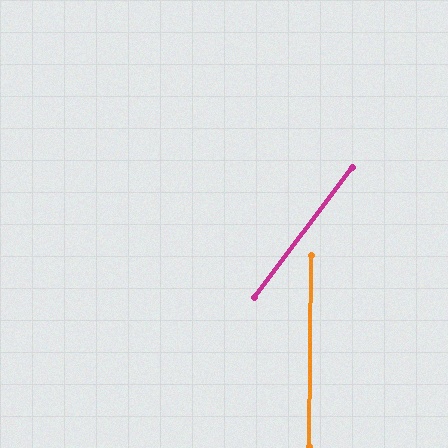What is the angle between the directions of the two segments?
Approximately 37 degrees.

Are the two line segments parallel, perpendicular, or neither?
Neither parallel nor perpendicular — they differ by about 37°.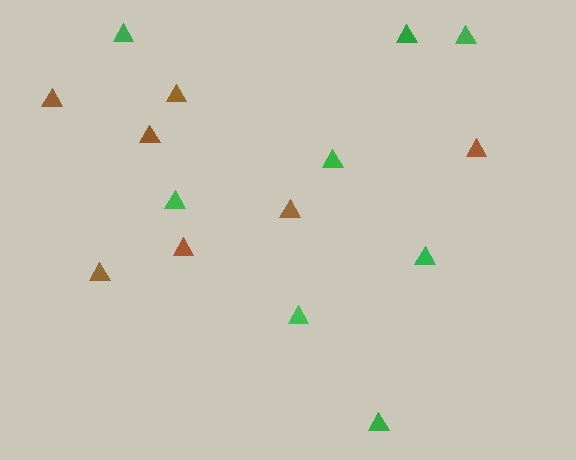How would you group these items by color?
There are 2 groups: one group of brown triangles (7) and one group of green triangles (8).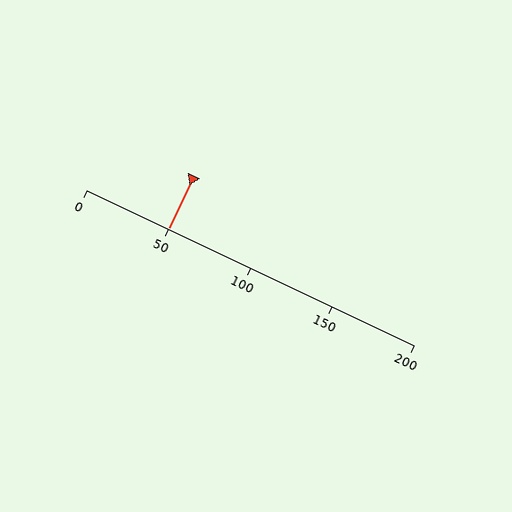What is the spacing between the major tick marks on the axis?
The major ticks are spaced 50 apart.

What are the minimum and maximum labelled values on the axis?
The axis runs from 0 to 200.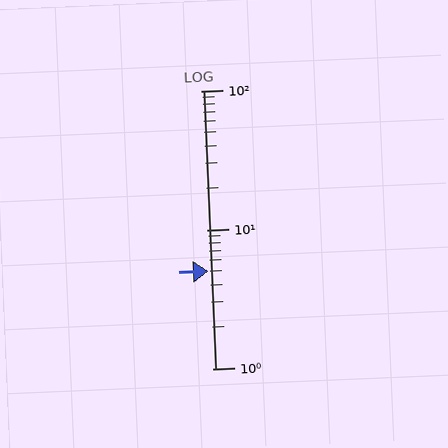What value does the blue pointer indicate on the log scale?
The pointer indicates approximately 5.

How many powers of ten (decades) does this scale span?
The scale spans 2 decades, from 1 to 100.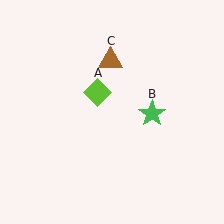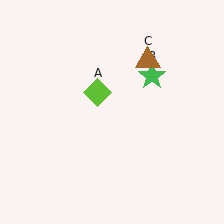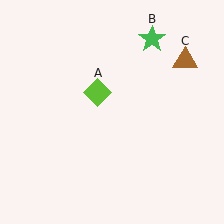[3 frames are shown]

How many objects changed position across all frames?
2 objects changed position: green star (object B), brown triangle (object C).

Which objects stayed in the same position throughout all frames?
Lime diamond (object A) remained stationary.